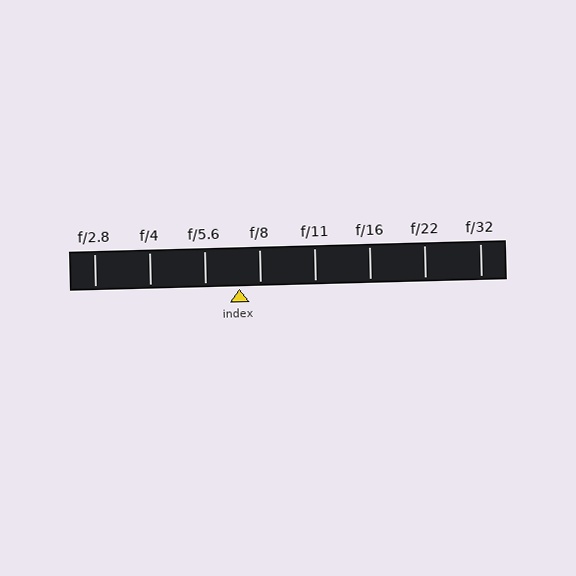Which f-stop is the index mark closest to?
The index mark is closest to f/8.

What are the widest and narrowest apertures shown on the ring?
The widest aperture shown is f/2.8 and the narrowest is f/32.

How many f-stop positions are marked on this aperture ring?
There are 8 f-stop positions marked.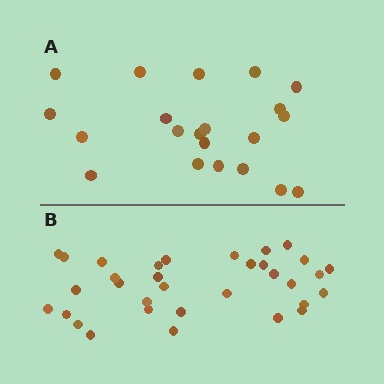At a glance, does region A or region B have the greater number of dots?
Region B (the bottom region) has more dots.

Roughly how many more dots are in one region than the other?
Region B has roughly 12 or so more dots than region A.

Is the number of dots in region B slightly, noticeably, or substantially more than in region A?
Region B has substantially more. The ratio is roughly 1.6 to 1.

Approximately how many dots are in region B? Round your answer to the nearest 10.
About 30 dots. (The exact count is 33, which rounds to 30.)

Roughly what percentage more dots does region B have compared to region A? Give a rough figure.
About 55% more.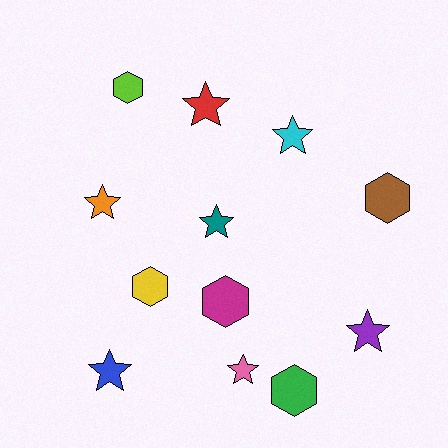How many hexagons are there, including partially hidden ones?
There are 5 hexagons.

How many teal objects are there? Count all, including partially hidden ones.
There is 1 teal object.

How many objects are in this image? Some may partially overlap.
There are 12 objects.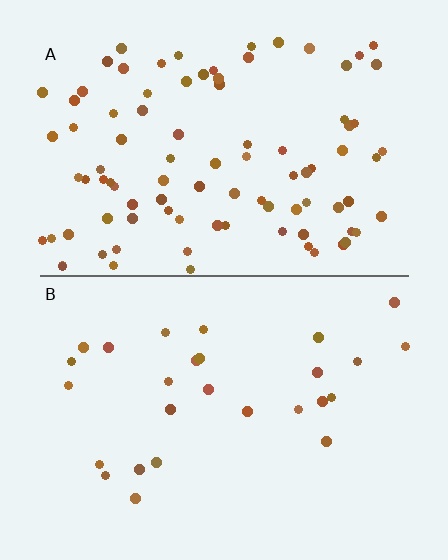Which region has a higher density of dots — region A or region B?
A (the top).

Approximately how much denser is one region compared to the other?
Approximately 3.4× — region A over region B.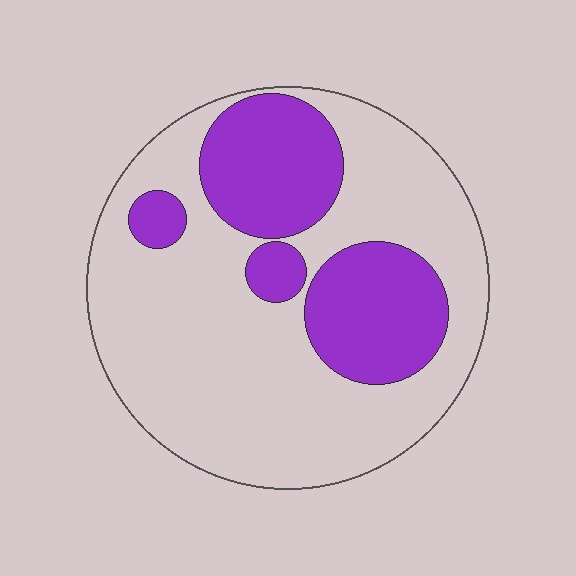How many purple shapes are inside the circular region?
4.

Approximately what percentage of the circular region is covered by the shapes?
Approximately 30%.